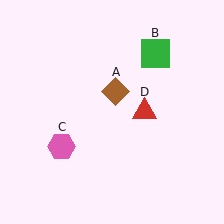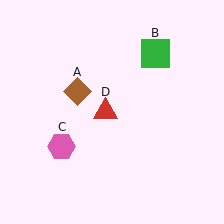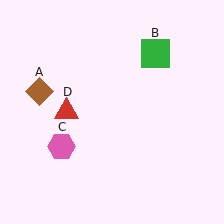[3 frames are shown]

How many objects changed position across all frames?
2 objects changed position: brown diamond (object A), red triangle (object D).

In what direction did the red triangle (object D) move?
The red triangle (object D) moved left.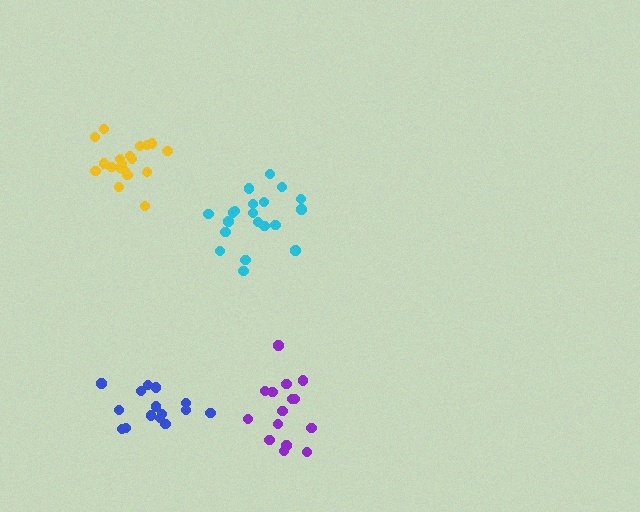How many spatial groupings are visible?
There are 4 spatial groupings.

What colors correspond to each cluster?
The clusters are colored: cyan, yellow, blue, purple.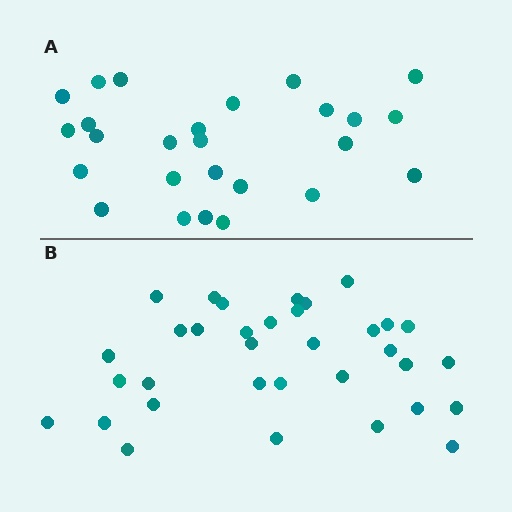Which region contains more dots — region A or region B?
Region B (the bottom region) has more dots.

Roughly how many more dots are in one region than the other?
Region B has roughly 8 or so more dots than region A.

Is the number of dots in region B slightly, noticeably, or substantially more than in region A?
Region B has noticeably more, but not dramatically so. The ratio is roughly 1.3 to 1.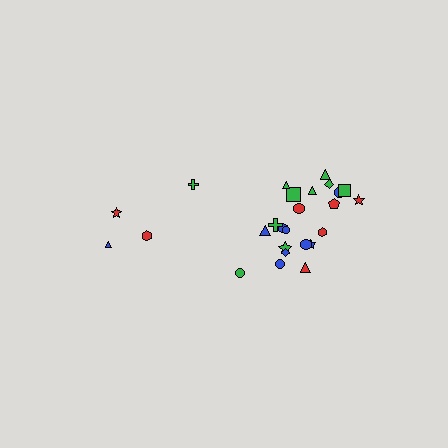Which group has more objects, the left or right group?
The right group.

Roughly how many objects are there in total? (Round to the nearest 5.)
Roughly 25 objects in total.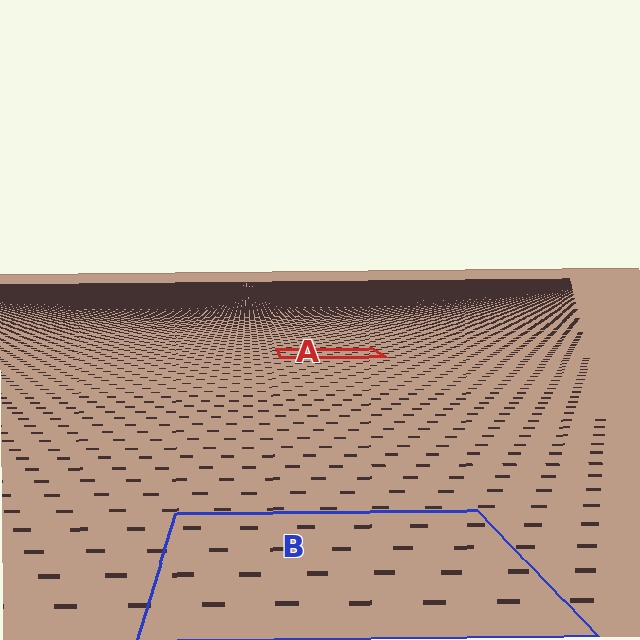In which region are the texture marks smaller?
The texture marks are smaller in region A, because it is farther away.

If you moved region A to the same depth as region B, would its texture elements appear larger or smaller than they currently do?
They would appear larger. At a closer depth, the same texture elements are projected at a bigger on-screen size.